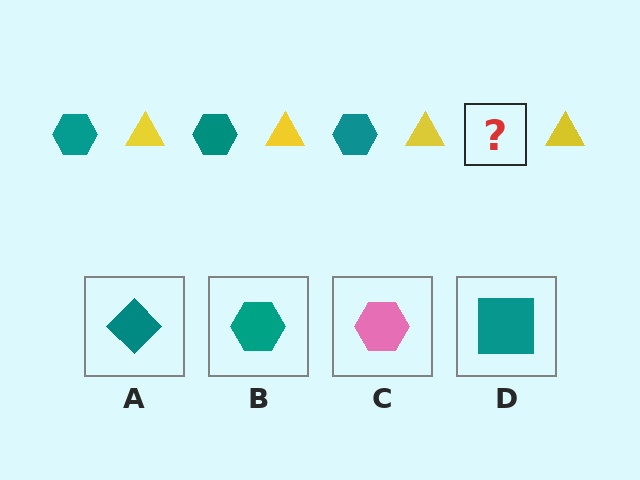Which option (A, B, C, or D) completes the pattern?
B.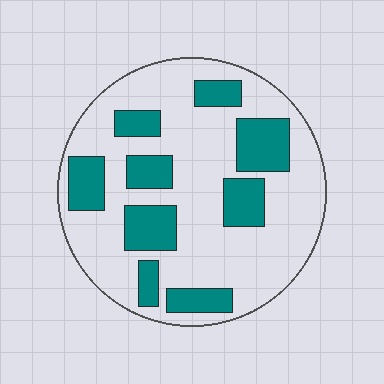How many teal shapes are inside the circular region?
9.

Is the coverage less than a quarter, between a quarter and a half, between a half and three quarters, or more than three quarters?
Between a quarter and a half.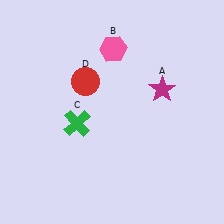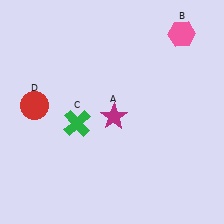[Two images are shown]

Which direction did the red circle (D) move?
The red circle (D) moved left.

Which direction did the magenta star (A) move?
The magenta star (A) moved left.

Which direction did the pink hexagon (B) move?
The pink hexagon (B) moved right.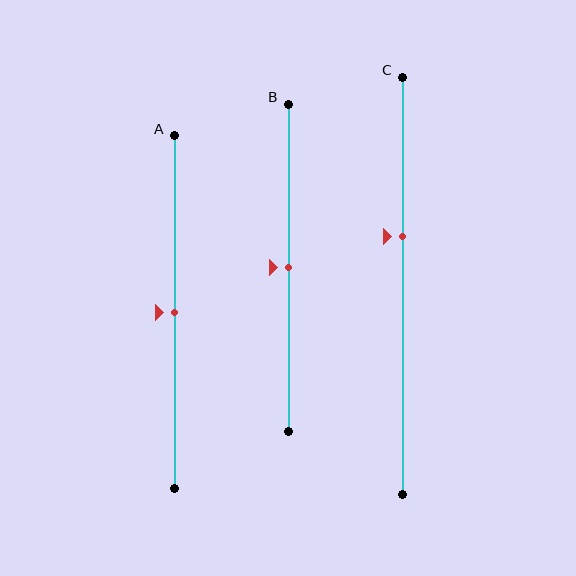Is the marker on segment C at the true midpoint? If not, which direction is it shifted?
No, the marker on segment C is shifted upward by about 12% of the segment length.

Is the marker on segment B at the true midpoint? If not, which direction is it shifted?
Yes, the marker on segment B is at the true midpoint.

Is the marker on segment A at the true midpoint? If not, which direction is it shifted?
Yes, the marker on segment A is at the true midpoint.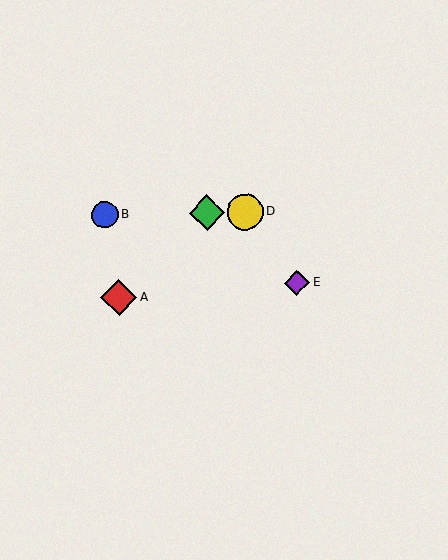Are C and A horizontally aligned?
No, C is at y≈213 and A is at y≈297.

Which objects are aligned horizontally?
Objects B, C, D are aligned horizontally.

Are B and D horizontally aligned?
Yes, both are at y≈215.